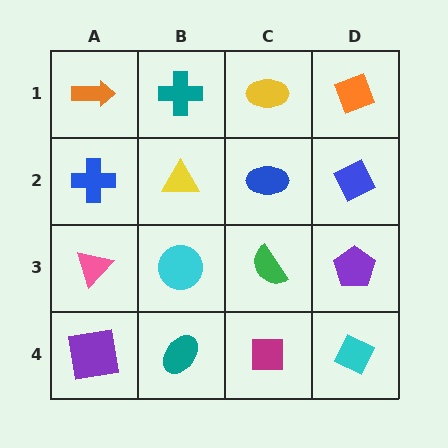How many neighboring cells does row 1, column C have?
3.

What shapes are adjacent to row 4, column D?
A purple pentagon (row 3, column D), a magenta square (row 4, column C).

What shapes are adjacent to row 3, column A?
A blue cross (row 2, column A), a purple square (row 4, column A), a cyan circle (row 3, column B).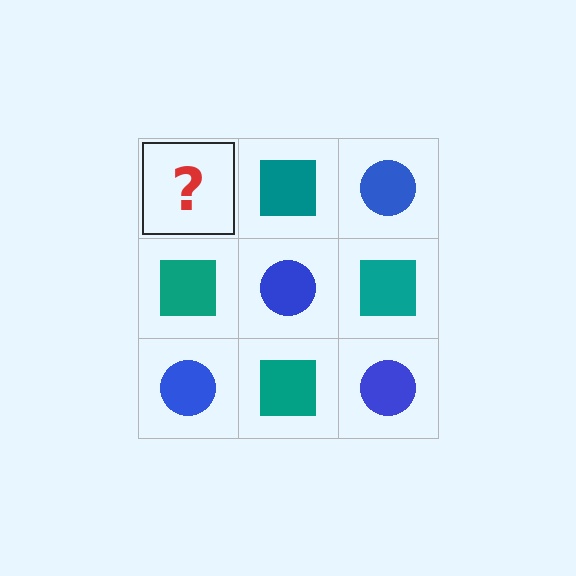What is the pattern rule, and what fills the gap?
The rule is that it alternates blue circle and teal square in a checkerboard pattern. The gap should be filled with a blue circle.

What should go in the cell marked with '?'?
The missing cell should contain a blue circle.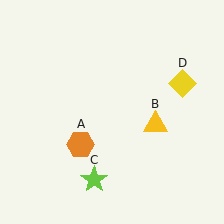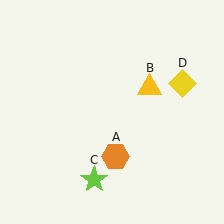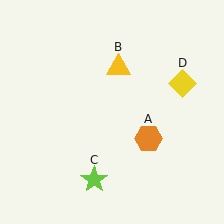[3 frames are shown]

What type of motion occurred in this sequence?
The orange hexagon (object A), yellow triangle (object B) rotated counterclockwise around the center of the scene.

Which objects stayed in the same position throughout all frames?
Lime star (object C) and yellow diamond (object D) remained stationary.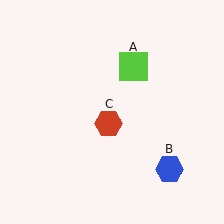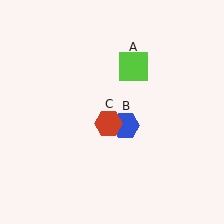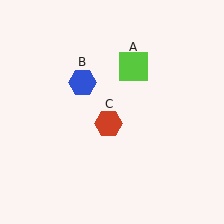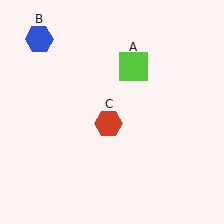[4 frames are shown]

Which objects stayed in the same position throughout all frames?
Lime square (object A) and red hexagon (object C) remained stationary.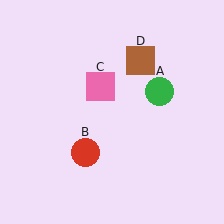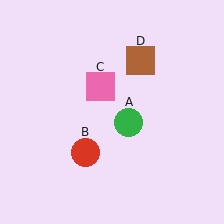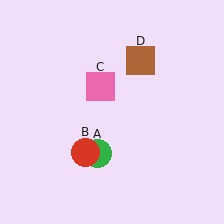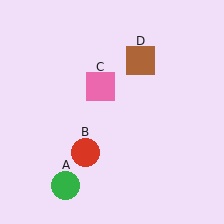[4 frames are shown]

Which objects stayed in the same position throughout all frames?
Red circle (object B) and pink square (object C) and brown square (object D) remained stationary.